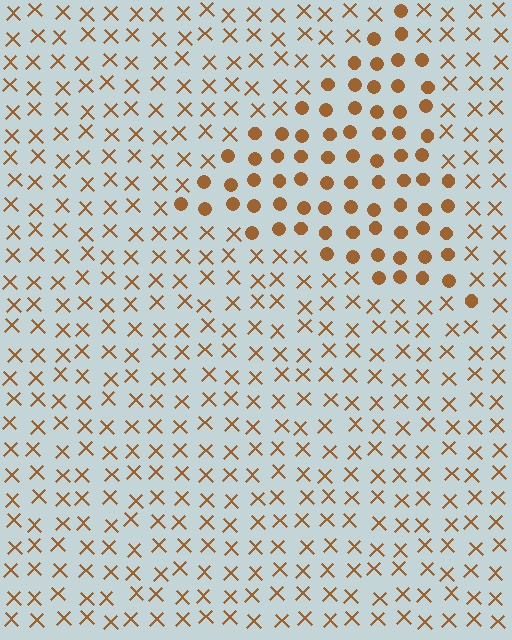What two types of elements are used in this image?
The image uses circles inside the triangle region and X marks outside it.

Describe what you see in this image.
The image is filled with small brown elements arranged in a uniform grid. A triangle-shaped region contains circles, while the surrounding area contains X marks. The boundary is defined purely by the change in element shape.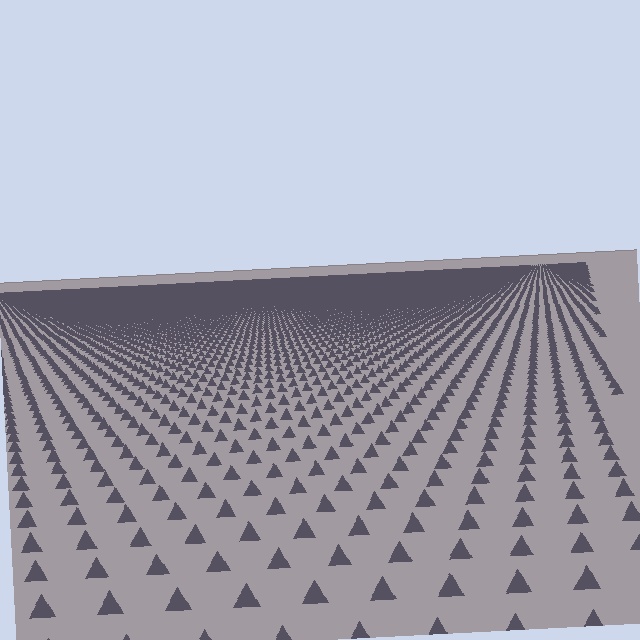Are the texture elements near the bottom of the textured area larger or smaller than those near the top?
Larger. Near the bottom, elements are closer to the viewer and appear at a bigger on-screen size.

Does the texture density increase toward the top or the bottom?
Density increases toward the top.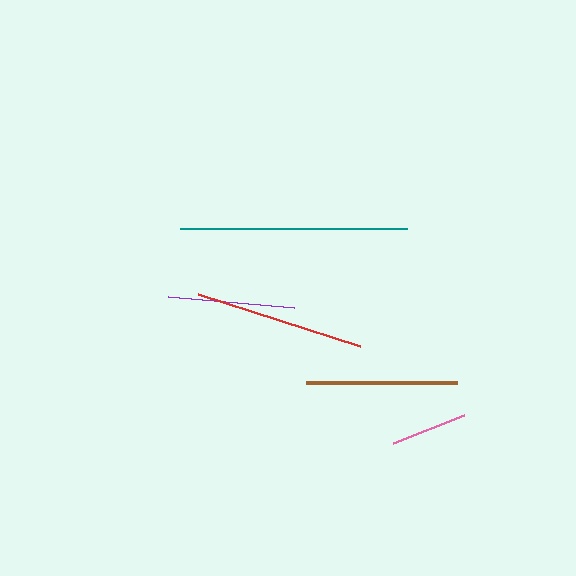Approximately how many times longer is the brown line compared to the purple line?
The brown line is approximately 1.2 times the length of the purple line.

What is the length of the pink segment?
The pink segment is approximately 76 pixels long.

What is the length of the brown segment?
The brown segment is approximately 151 pixels long.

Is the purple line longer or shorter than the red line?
The red line is longer than the purple line.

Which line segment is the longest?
The teal line is the longest at approximately 228 pixels.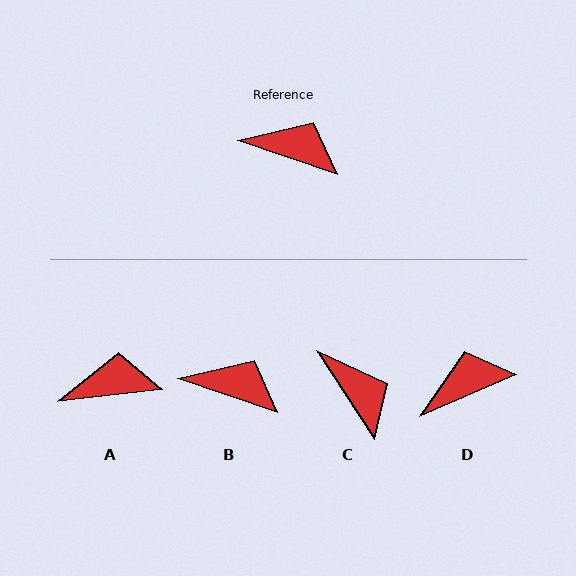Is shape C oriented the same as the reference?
No, it is off by about 38 degrees.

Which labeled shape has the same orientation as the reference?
B.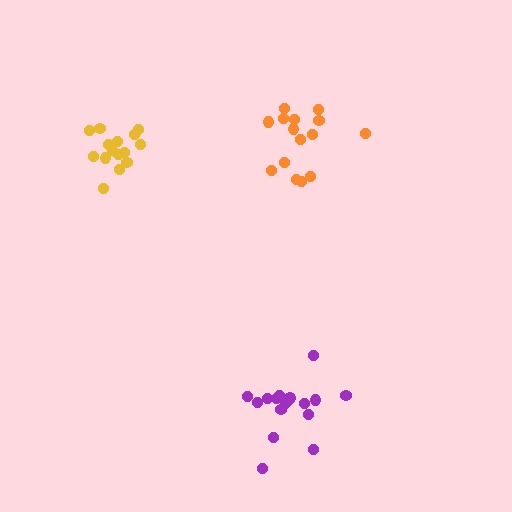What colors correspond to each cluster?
The clusters are colored: orange, purple, yellow.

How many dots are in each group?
Group 1: 15 dots, Group 2: 17 dots, Group 3: 15 dots (47 total).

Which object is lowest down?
The purple cluster is bottommost.